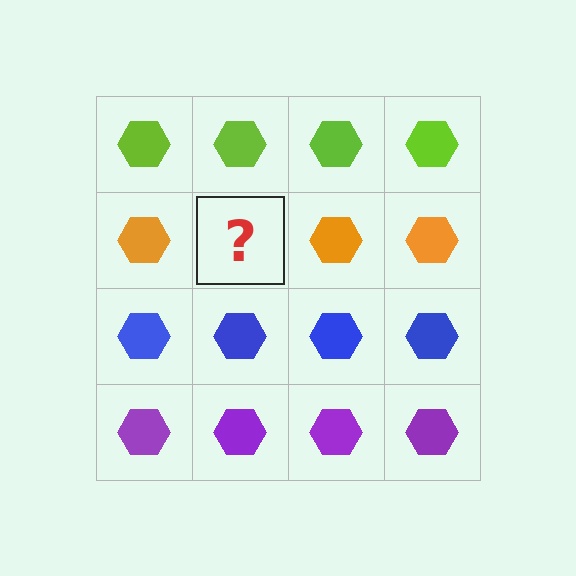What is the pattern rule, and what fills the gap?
The rule is that each row has a consistent color. The gap should be filled with an orange hexagon.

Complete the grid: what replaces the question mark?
The question mark should be replaced with an orange hexagon.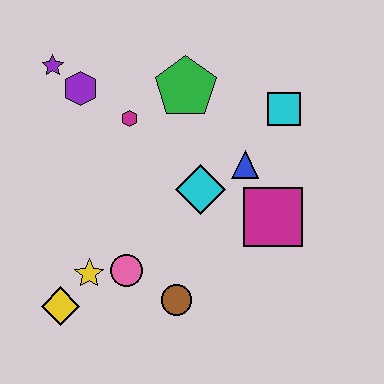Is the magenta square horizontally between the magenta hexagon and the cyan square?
Yes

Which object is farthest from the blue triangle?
The yellow diamond is farthest from the blue triangle.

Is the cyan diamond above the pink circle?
Yes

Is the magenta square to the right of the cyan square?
No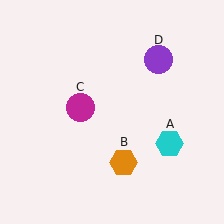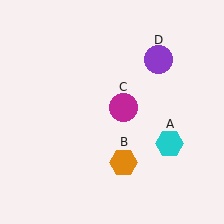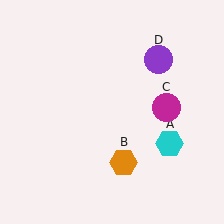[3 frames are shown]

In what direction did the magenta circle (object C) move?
The magenta circle (object C) moved right.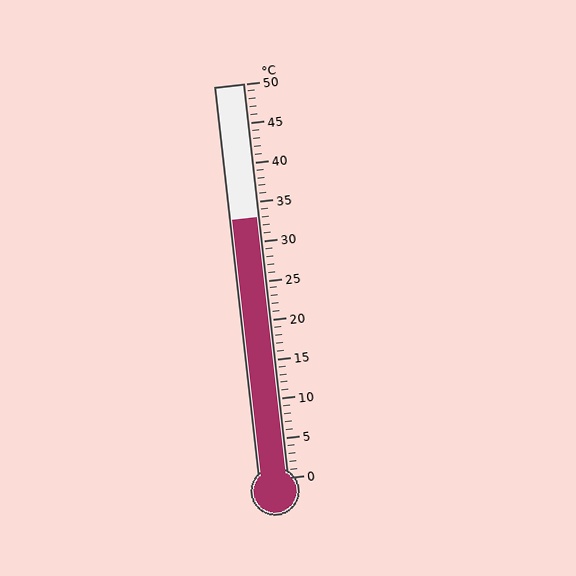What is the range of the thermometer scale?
The thermometer scale ranges from 0°C to 50°C.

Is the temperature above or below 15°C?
The temperature is above 15°C.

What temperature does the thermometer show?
The thermometer shows approximately 33°C.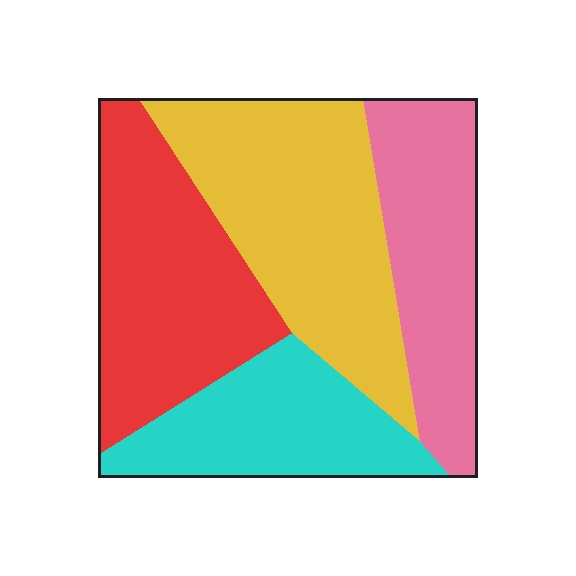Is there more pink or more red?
Red.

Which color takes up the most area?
Yellow, at roughly 30%.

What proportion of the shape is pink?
Pink takes up about one fifth (1/5) of the shape.